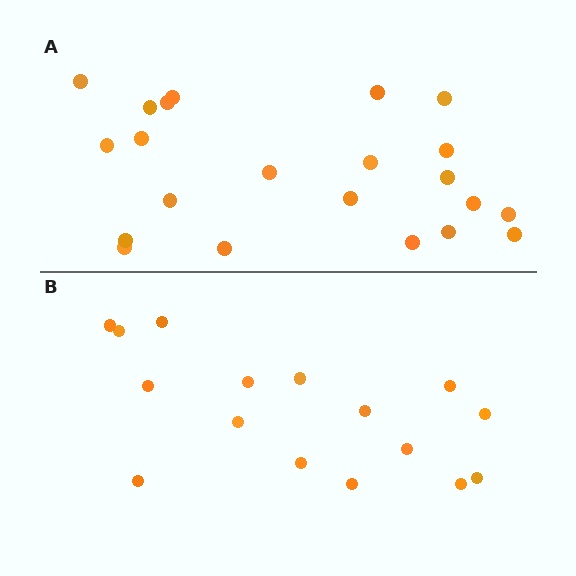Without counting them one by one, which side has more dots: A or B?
Region A (the top region) has more dots.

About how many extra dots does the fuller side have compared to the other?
Region A has about 6 more dots than region B.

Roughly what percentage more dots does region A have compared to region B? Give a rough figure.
About 40% more.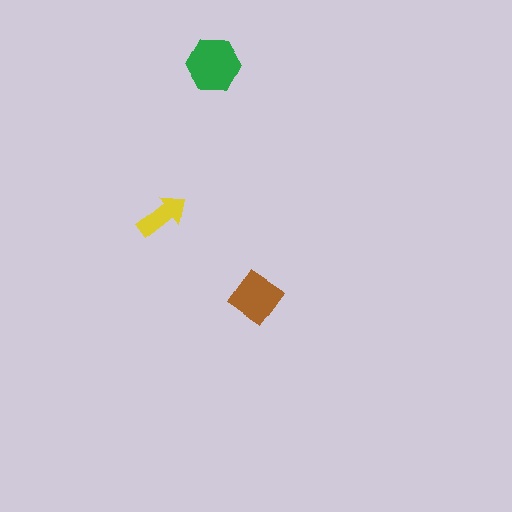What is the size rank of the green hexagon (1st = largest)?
1st.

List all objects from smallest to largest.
The yellow arrow, the brown diamond, the green hexagon.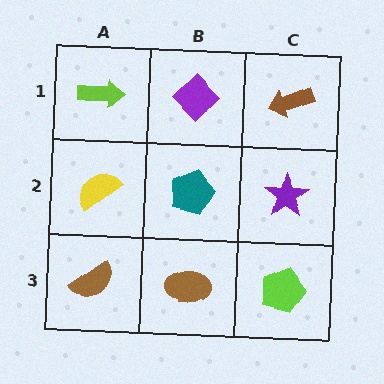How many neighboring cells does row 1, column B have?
3.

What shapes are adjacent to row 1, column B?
A teal pentagon (row 2, column B), a lime arrow (row 1, column A), a brown arrow (row 1, column C).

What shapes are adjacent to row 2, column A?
A lime arrow (row 1, column A), a brown semicircle (row 3, column A), a teal pentagon (row 2, column B).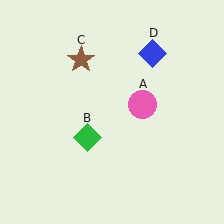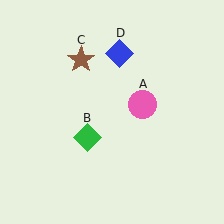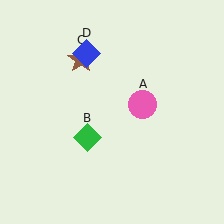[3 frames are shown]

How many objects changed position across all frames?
1 object changed position: blue diamond (object D).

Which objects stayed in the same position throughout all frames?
Pink circle (object A) and green diamond (object B) and brown star (object C) remained stationary.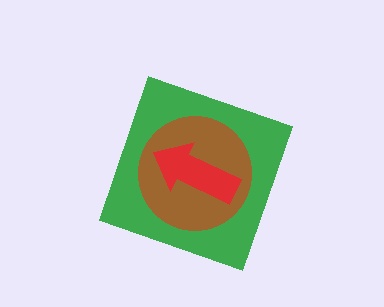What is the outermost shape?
The green diamond.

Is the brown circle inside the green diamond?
Yes.